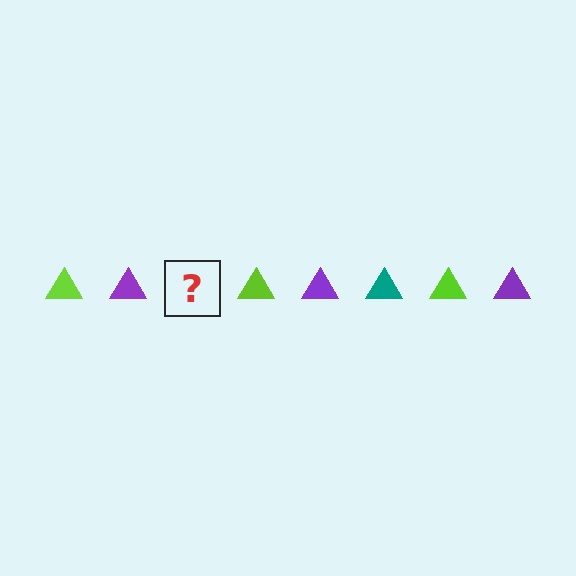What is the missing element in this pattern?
The missing element is a teal triangle.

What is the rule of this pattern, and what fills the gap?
The rule is that the pattern cycles through lime, purple, teal triangles. The gap should be filled with a teal triangle.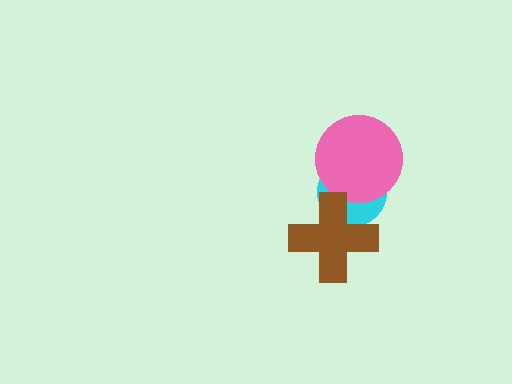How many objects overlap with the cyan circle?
2 objects overlap with the cyan circle.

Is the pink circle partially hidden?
No, no other shape covers it.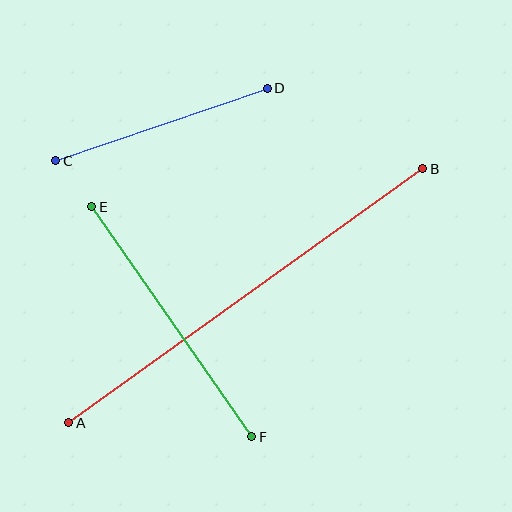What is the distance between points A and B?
The distance is approximately 436 pixels.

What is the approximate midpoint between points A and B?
The midpoint is at approximately (246, 296) pixels.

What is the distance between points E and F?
The distance is approximately 280 pixels.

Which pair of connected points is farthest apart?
Points A and B are farthest apart.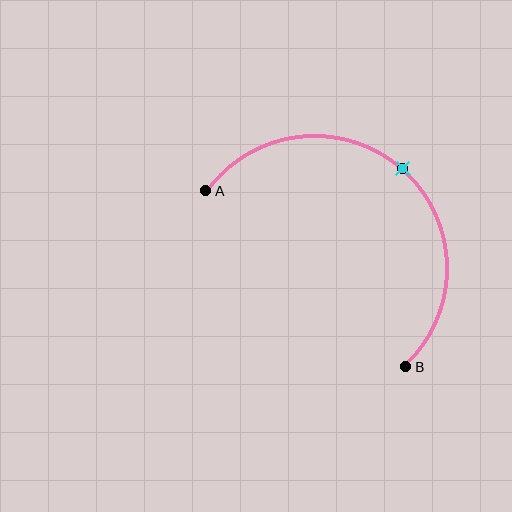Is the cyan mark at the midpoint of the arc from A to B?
Yes. The cyan mark lies on the arc at equal arc-length from both A and B — it is the arc midpoint.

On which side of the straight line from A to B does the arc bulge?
The arc bulges above and to the right of the straight line connecting A and B.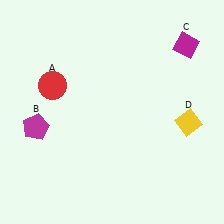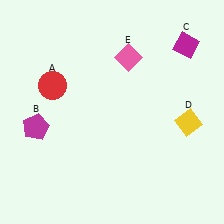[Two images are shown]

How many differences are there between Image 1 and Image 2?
There is 1 difference between the two images.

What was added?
A pink diamond (E) was added in Image 2.